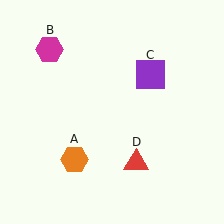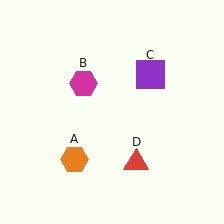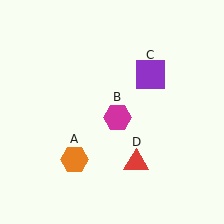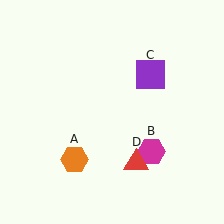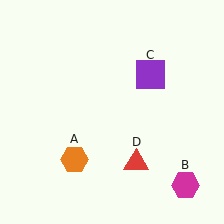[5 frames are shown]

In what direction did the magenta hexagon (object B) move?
The magenta hexagon (object B) moved down and to the right.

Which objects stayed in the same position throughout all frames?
Orange hexagon (object A) and purple square (object C) and red triangle (object D) remained stationary.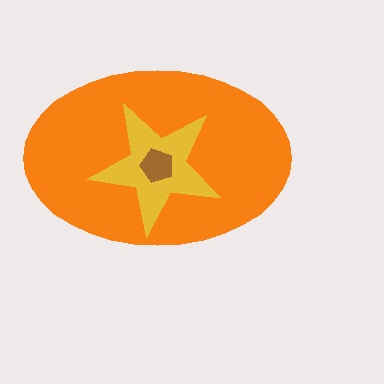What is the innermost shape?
The brown pentagon.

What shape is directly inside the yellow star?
The brown pentagon.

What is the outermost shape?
The orange ellipse.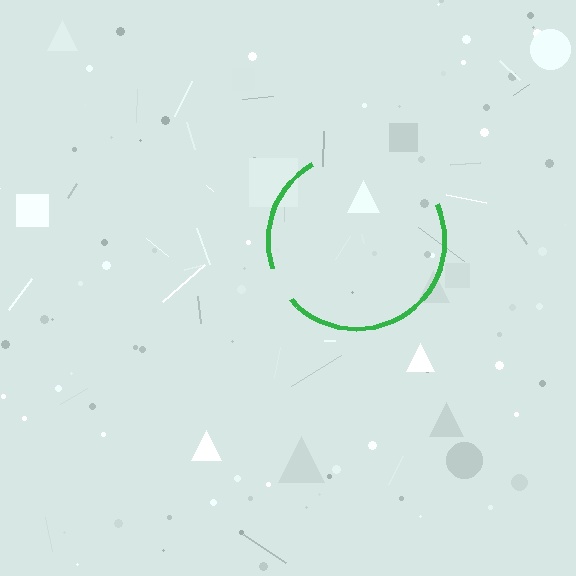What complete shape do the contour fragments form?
The contour fragments form a circle.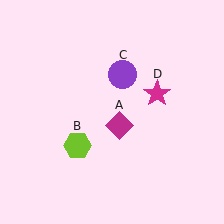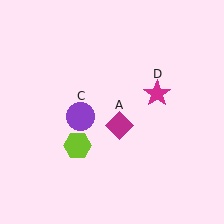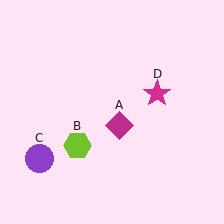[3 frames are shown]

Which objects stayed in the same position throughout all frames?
Magenta diamond (object A) and lime hexagon (object B) and magenta star (object D) remained stationary.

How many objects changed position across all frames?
1 object changed position: purple circle (object C).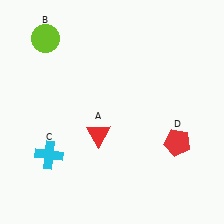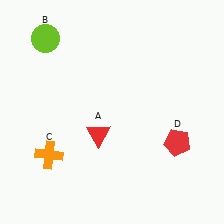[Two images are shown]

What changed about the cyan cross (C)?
In Image 1, C is cyan. In Image 2, it changed to orange.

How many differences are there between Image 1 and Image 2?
There is 1 difference between the two images.